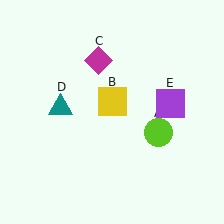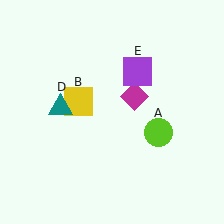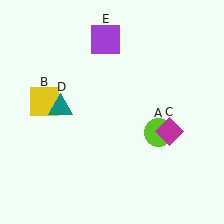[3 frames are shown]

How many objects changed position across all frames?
3 objects changed position: yellow square (object B), magenta diamond (object C), purple square (object E).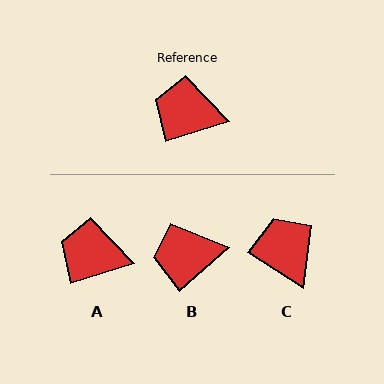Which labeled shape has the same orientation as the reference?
A.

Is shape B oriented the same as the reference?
No, it is off by about 25 degrees.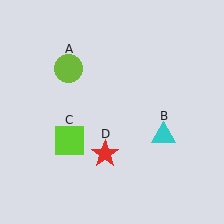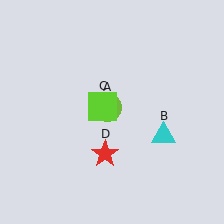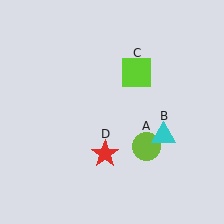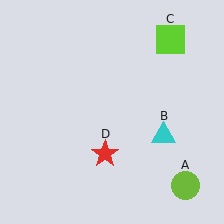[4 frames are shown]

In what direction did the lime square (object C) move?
The lime square (object C) moved up and to the right.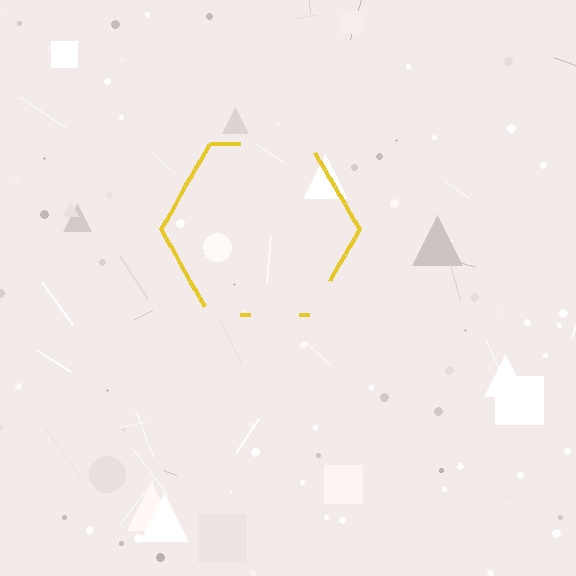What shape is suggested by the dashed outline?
The dashed outline suggests a hexagon.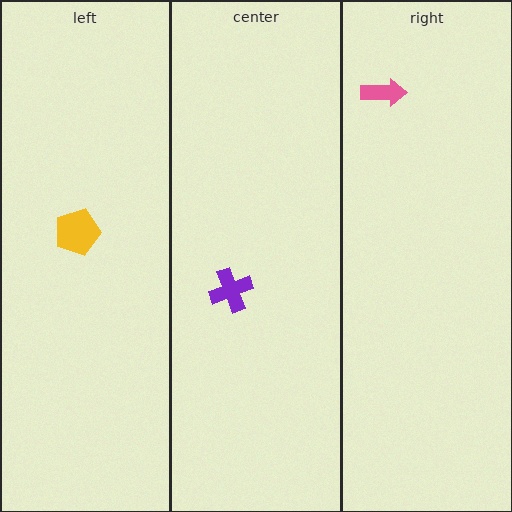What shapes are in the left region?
The yellow pentagon.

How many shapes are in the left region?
1.